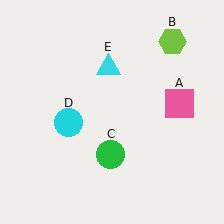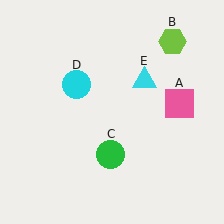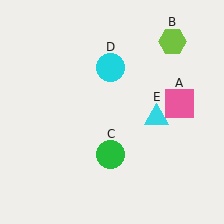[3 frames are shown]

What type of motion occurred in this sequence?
The cyan circle (object D), cyan triangle (object E) rotated clockwise around the center of the scene.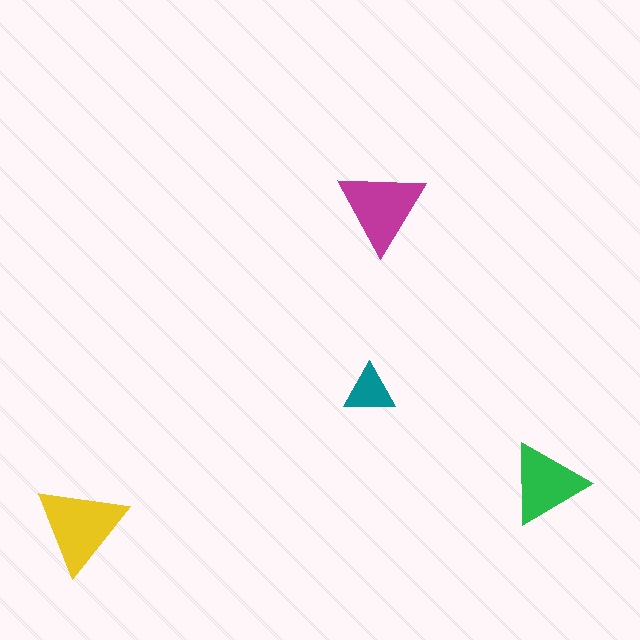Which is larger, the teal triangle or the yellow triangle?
The yellow one.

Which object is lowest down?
The yellow triangle is bottommost.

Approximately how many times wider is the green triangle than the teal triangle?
About 1.5 times wider.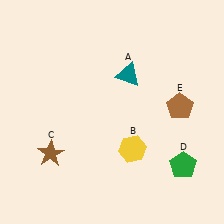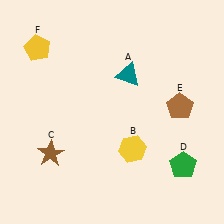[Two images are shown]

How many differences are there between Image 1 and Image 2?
There is 1 difference between the two images.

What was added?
A yellow pentagon (F) was added in Image 2.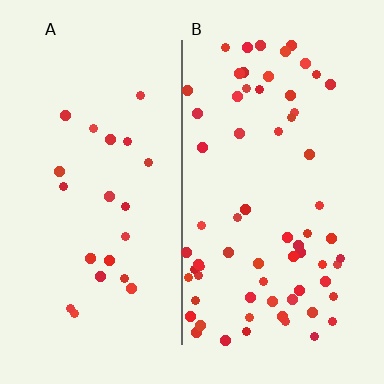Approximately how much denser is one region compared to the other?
Approximately 2.9× — region B over region A.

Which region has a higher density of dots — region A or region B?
B (the right).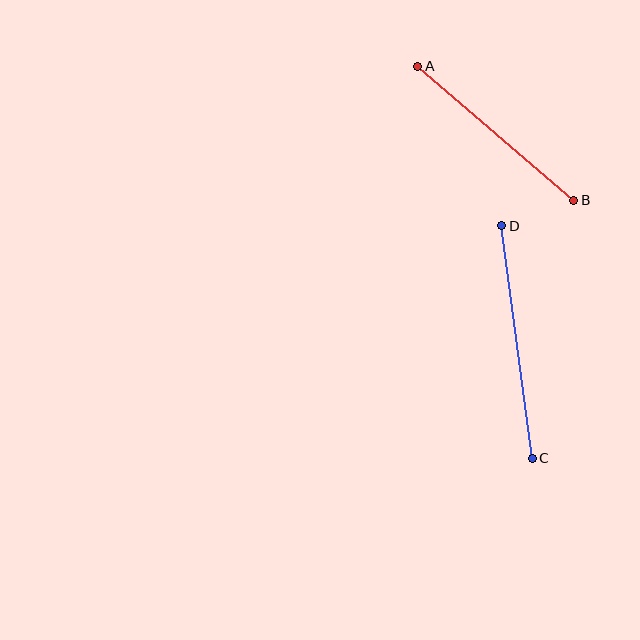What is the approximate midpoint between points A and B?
The midpoint is at approximately (496, 133) pixels.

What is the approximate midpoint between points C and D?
The midpoint is at approximately (517, 342) pixels.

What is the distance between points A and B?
The distance is approximately 206 pixels.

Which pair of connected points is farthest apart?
Points C and D are farthest apart.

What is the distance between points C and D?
The distance is approximately 234 pixels.